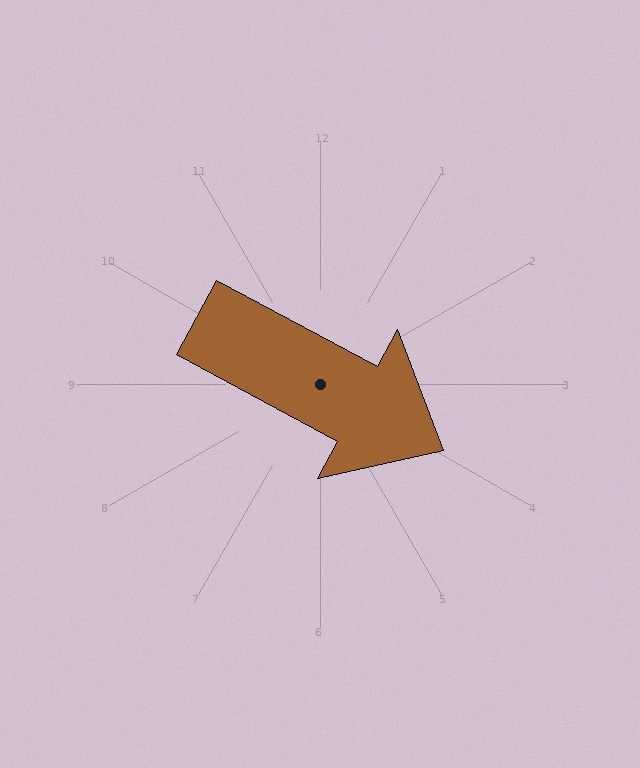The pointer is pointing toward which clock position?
Roughly 4 o'clock.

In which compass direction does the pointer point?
Southeast.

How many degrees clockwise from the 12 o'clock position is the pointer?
Approximately 118 degrees.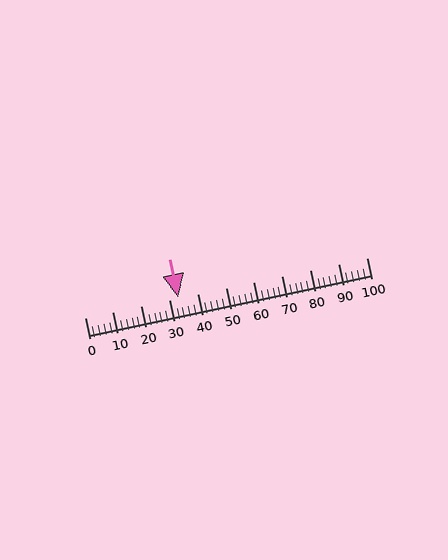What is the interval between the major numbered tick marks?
The major tick marks are spaced 10 units apart.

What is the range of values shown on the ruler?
The ruler shows values from 0 to 100.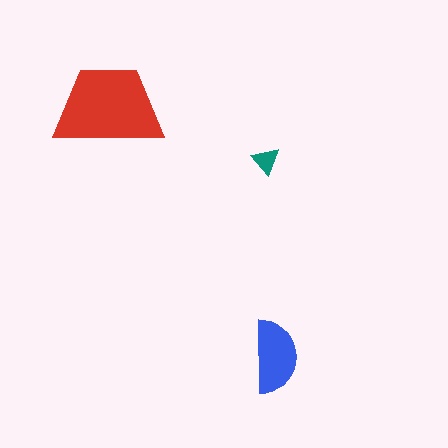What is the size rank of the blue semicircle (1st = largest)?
2nd.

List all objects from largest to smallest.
The red trapezoid, the blue semicircle, the teal triangle.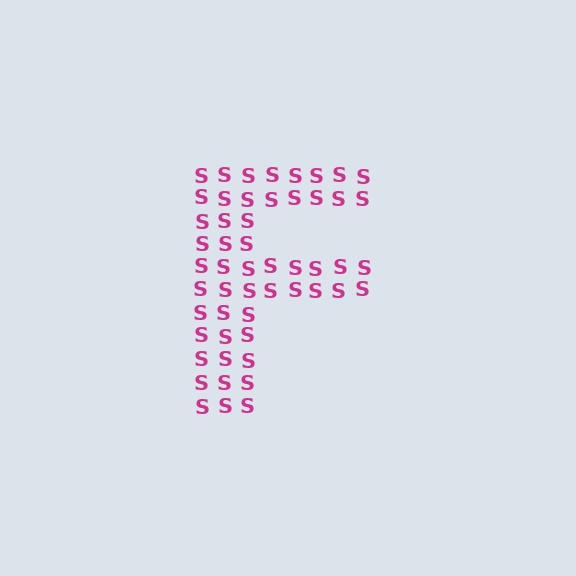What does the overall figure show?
The overall figure shows the letter F.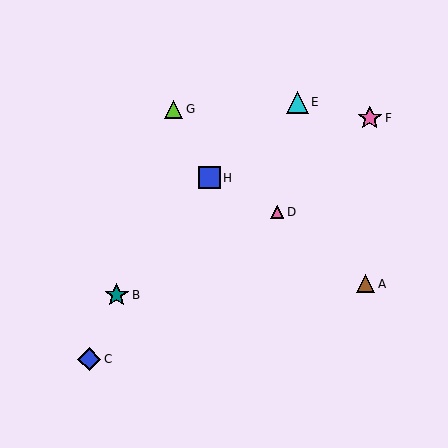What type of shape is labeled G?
Shape G is a lime triangle.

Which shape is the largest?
The pink star (labeled F) is the largest.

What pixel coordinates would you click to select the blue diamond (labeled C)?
Click at (89, 359) to select the blue diamond C.